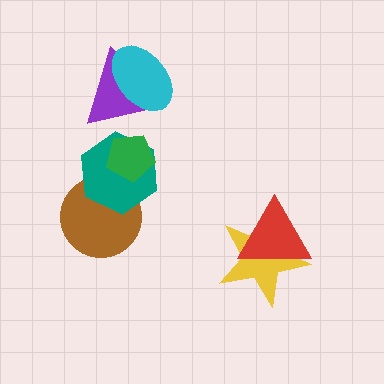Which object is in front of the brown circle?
The teal hexagon is in front of the brown circle.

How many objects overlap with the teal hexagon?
2 objects overlap with the teal hexagon.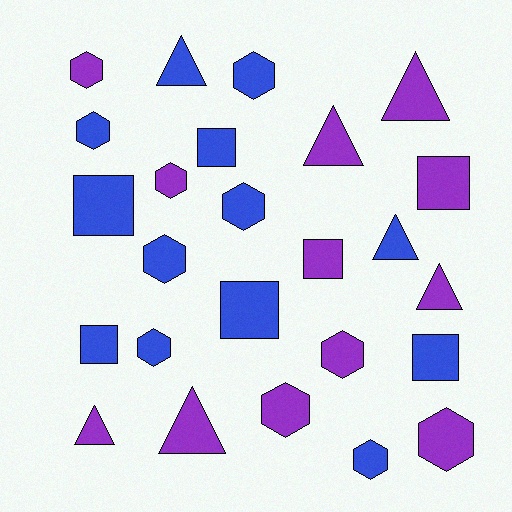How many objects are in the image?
There are 25 objects.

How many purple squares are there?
There are 2 purple squares.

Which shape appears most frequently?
Hexagon, with 11 objects.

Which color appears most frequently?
Blue, with 13 objects.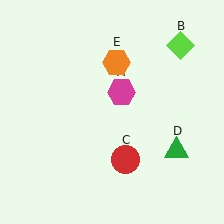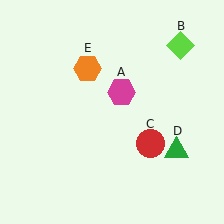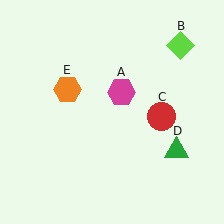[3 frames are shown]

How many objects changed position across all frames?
2 objects changed position: red circle (object C), orange hexagon (object E).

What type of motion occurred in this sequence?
The red circle (object C), orange hexagon (object E) rotated counterclockwise around the center of the scene.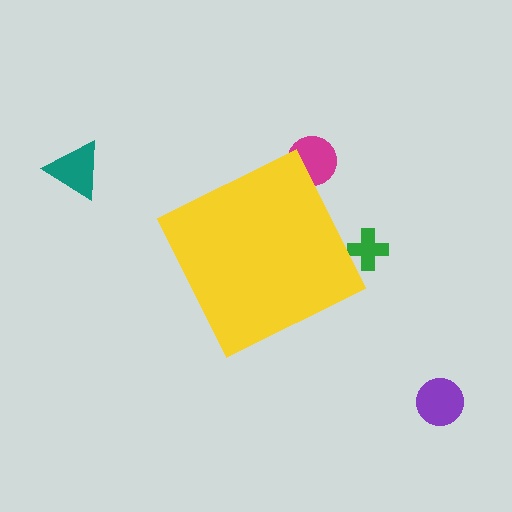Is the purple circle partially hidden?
No, the purple circle is fully visible.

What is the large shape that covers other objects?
A yellow diamond.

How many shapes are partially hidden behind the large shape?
2 shapes are partially hidden.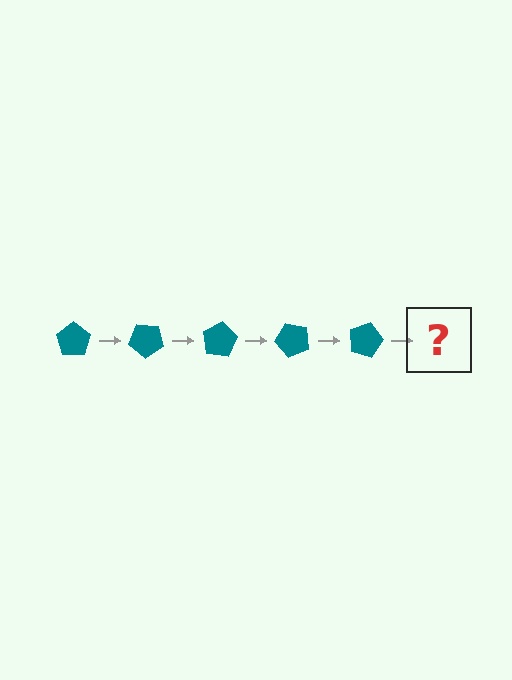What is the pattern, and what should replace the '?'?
The pattern is that the pentagon rotates 40 degrees each step. The '?' should be a teal pentagon rotated 200 degrees.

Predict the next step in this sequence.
The next step is a teal pentagon rotated 200 degrees.